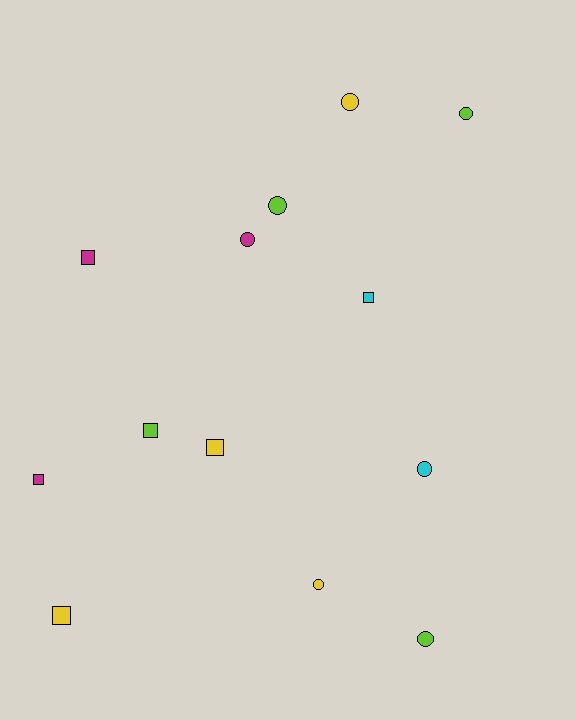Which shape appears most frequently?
Circle, with 7 objects.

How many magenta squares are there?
There are 2 magenta squares.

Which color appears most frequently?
Yellow, with 4 objects.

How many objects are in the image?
There are 13 objects.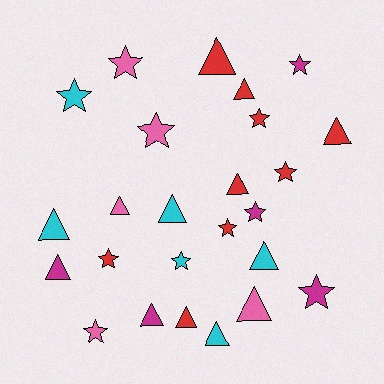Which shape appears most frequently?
Triangle, with 13 objects.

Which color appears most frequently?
Red, with 9 objects.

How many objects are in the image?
There are 25 objects.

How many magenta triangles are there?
There are 2 magenta triangles.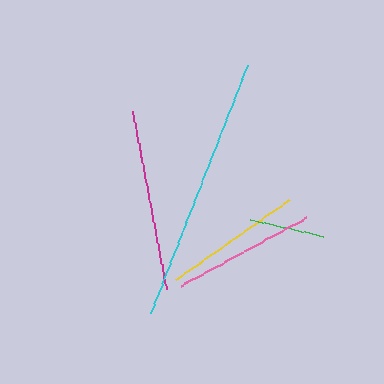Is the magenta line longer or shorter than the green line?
The magenta line is longer than the green line.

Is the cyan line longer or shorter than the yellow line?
The cyan line is longer than the yellow line.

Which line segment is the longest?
The cyan line is the longest at approximately 266 pixels.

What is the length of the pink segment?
The pink segment is approximately 142 pixels long.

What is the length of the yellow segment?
The yellow segment is approximately 139 pixels long.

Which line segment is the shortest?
The green line is the shortest at approximately 74 pixels.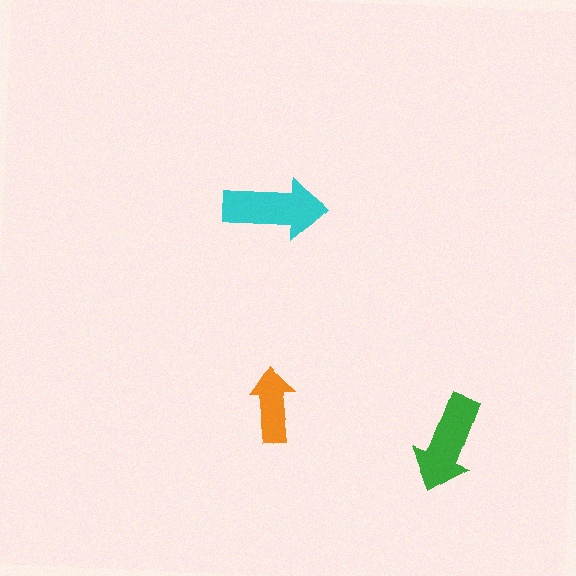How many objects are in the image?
There are 3 objects in the image.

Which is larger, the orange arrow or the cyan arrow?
The cyan one.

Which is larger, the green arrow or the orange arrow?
The green one.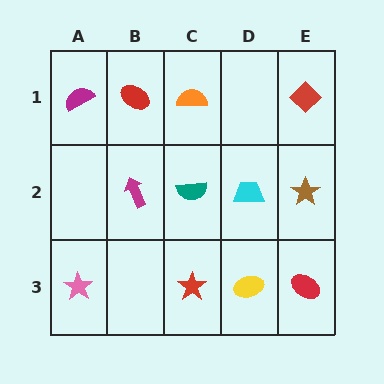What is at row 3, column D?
A yellow ellipse.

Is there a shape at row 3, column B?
No, that cell is empty.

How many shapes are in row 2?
4 shapes.